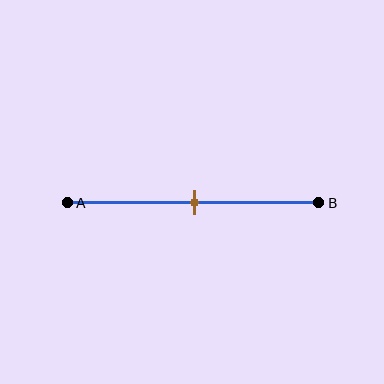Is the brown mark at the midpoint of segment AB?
Yes, the mark is approximately at the midpoint.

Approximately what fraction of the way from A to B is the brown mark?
The brown mark is approximately 50% of the way from A to B.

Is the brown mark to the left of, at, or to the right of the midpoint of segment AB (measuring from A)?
The brown mark is approximately at the midpoint of segment AB.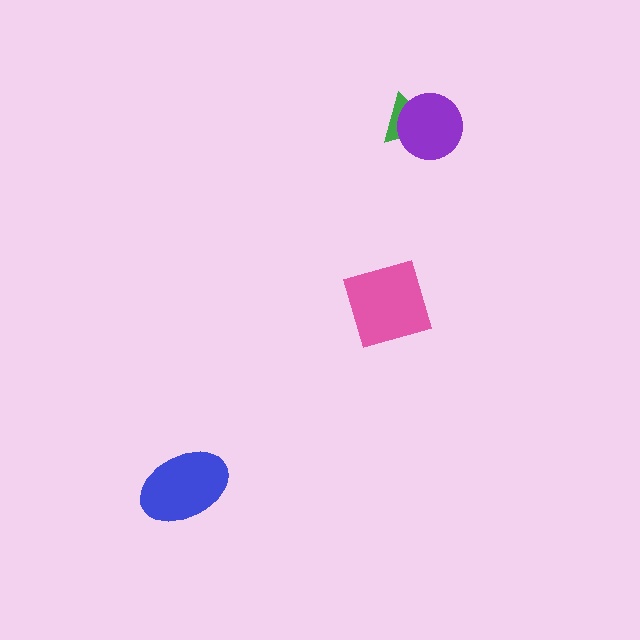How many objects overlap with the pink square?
0 objects overlap with the pink square.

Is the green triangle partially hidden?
Yes, it is partially covered by another shape.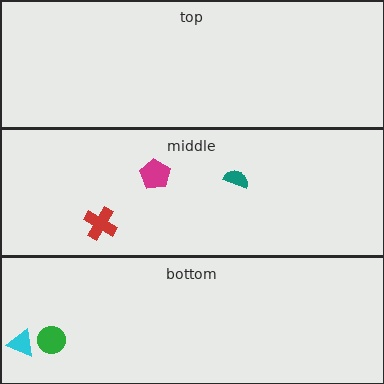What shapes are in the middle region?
The teal semicircle, the red cross, the magenta pentagon.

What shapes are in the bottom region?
The cyan triangle, the green circle.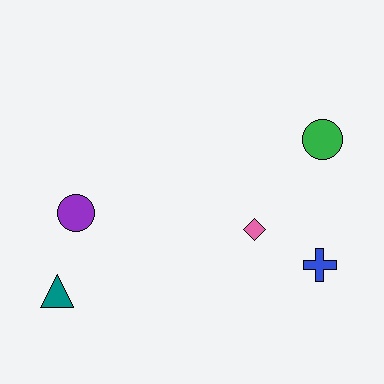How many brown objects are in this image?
There are no brown objects.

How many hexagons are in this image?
There are no hexagons.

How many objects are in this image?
There are 5 objects.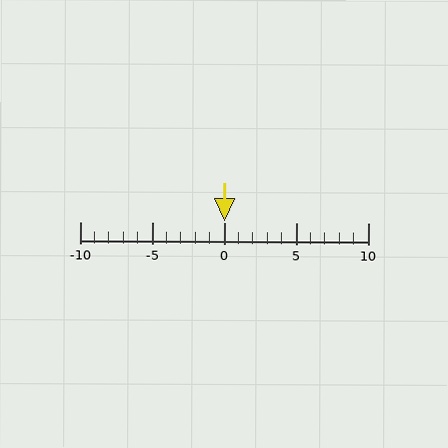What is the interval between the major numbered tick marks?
The major tick marks are spaced 5 units apart.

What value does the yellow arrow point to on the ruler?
The yellow arrow points to approximately 0.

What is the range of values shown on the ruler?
The ruler shows values from -10 to 10.